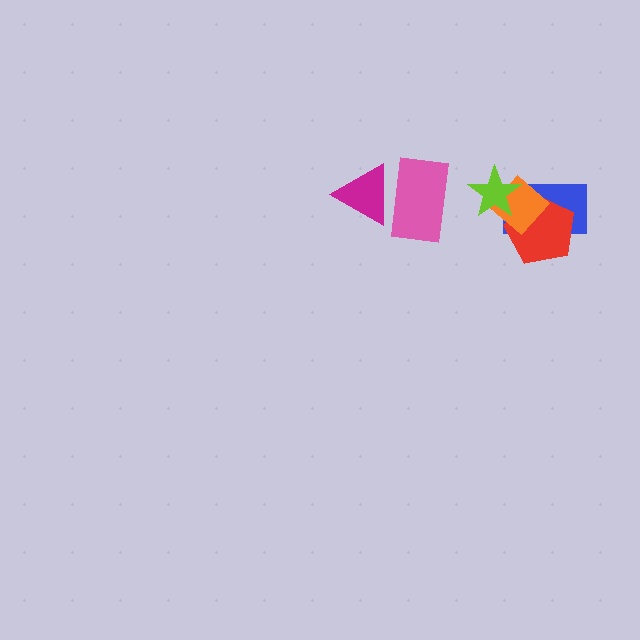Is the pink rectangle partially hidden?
No, no other shape covers it.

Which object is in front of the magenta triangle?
The pink rectangle is in front of the magenta triangle.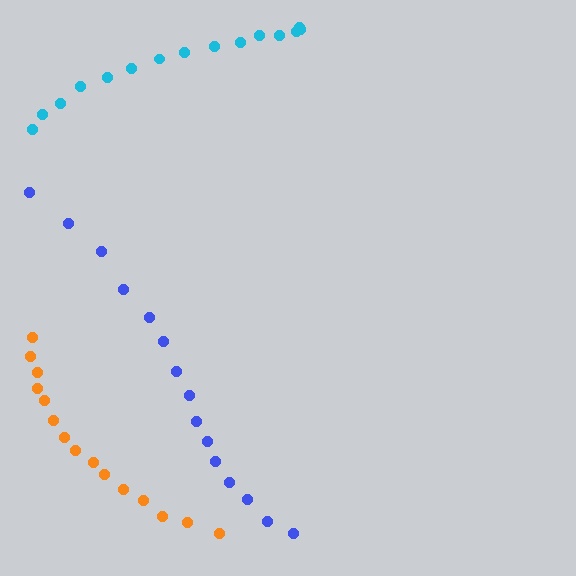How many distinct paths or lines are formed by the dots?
There are 3 distinct paths.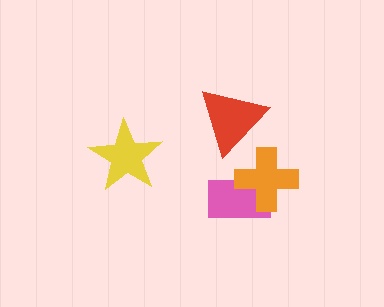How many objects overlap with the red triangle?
0 objects overlap with the red triangle.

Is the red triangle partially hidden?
No, no other shape covers it.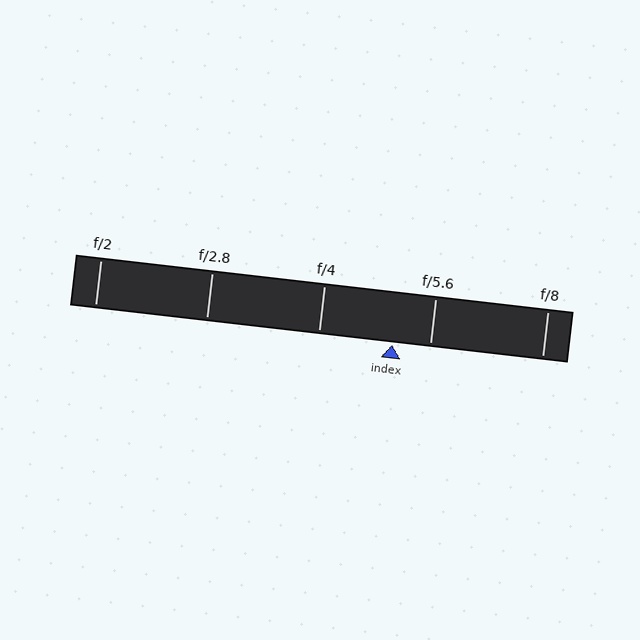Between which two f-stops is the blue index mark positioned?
The index mark is between f/4 and f/5.6.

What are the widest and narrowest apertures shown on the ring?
The widest aperture shown is f/2 and the narrowest is f/8.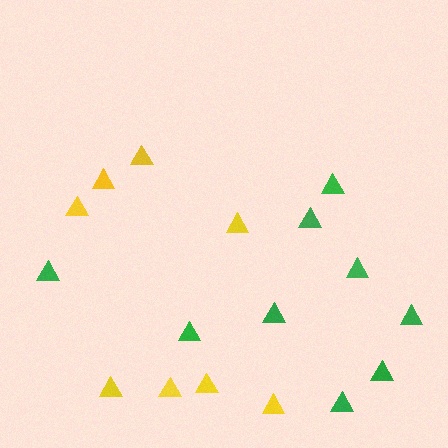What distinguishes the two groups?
There are 2 groups: one group of green triangles (9) and one group of yellow triangles (8).